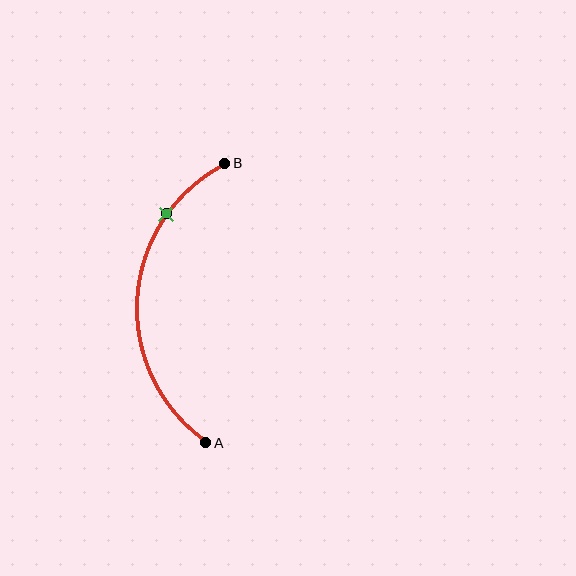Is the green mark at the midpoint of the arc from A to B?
No. The green mark lies on the arc but is closer to endpoint B. The arc midpoint would be at the point on the curve equidistant along the arc from both A and B.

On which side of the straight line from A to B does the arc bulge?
The arc bulges to the left of the straight line connecting A and B.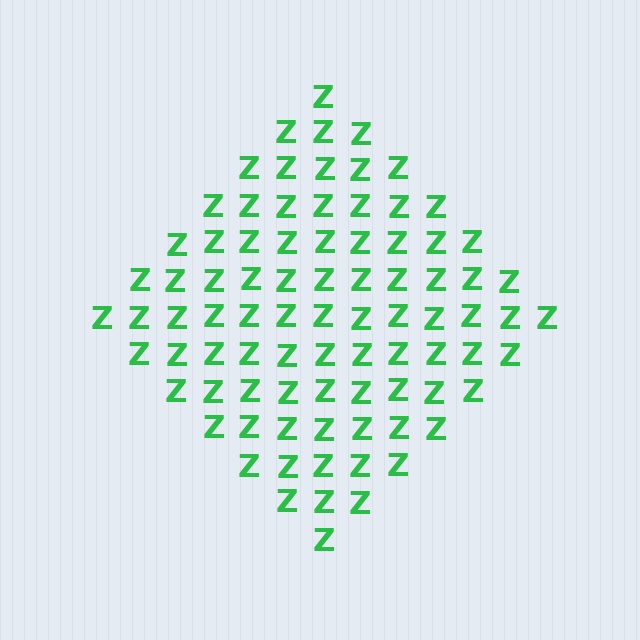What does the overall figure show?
The overall figure shows a diamond.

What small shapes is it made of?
It is made of small letter Z's.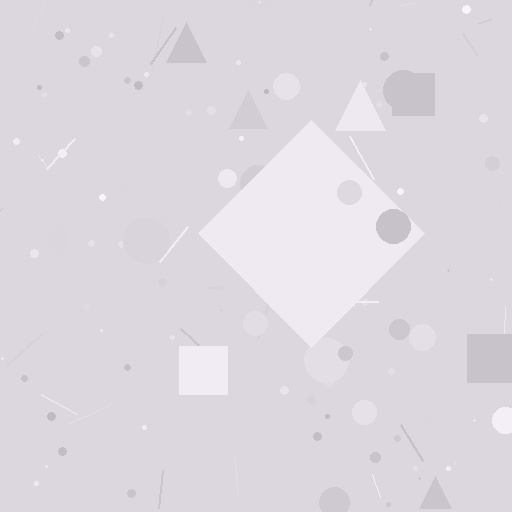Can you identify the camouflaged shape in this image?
The camouflaged shape is a diamond.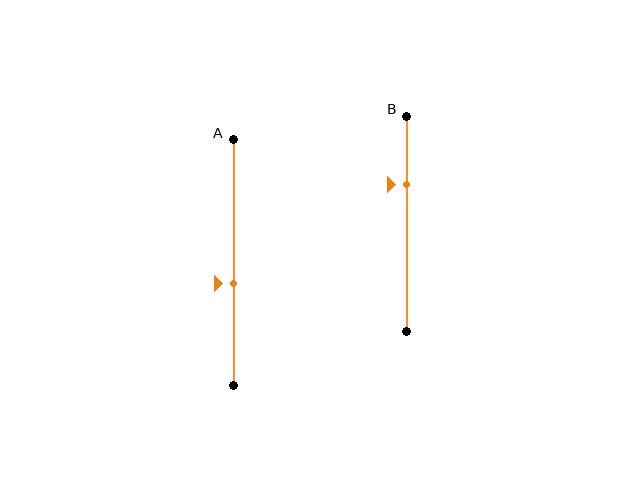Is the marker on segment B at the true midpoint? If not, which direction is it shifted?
No, the marker on segment B is shifted upward by about 18% of the segment length.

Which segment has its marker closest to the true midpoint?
Segment A has its marker closest to the true midpoint.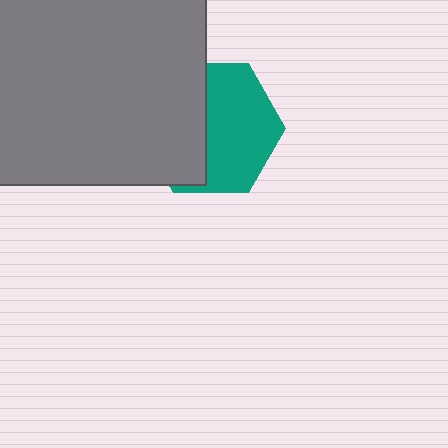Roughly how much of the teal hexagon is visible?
About half of it is visible (roughly 55%).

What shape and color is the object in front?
The object in front is a gray square.